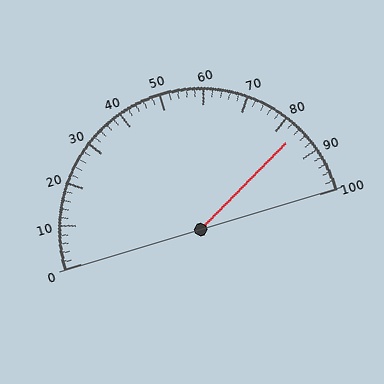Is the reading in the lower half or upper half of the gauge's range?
The reading is in the upper half of the range (0 to 100).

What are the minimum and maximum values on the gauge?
The gauge ranges from 0 to 100.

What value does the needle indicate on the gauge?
The needle indicates approximately 84.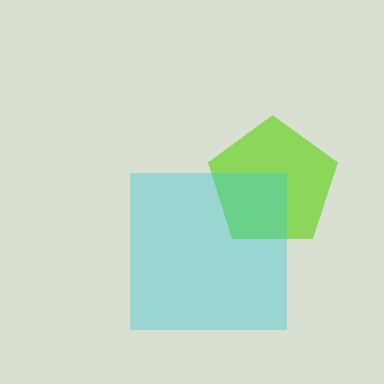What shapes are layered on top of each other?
The layered shapes are: a lime pentagon, a cyan square.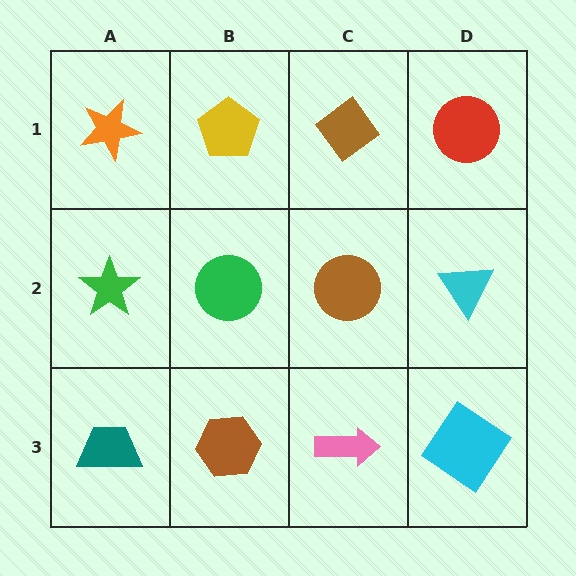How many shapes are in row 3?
4 shapes.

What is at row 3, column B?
A brown hexagon.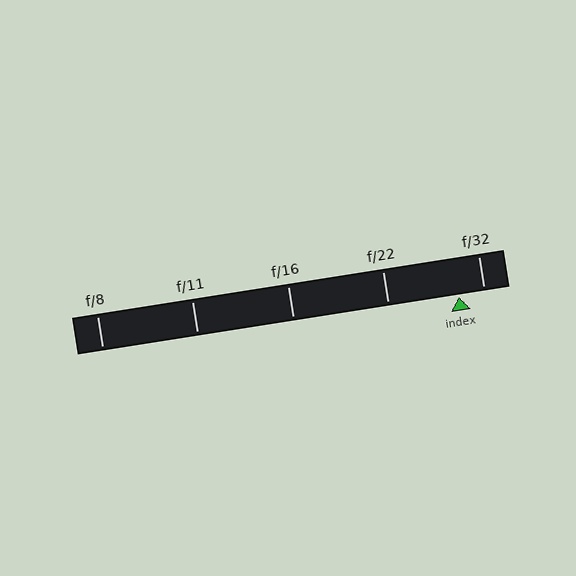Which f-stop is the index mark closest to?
The index mark is closest to f/32.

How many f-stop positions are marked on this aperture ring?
There are 5 f-stop positions marked.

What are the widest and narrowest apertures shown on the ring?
The widest aperture shown is f/8 and the narrowest is f/32.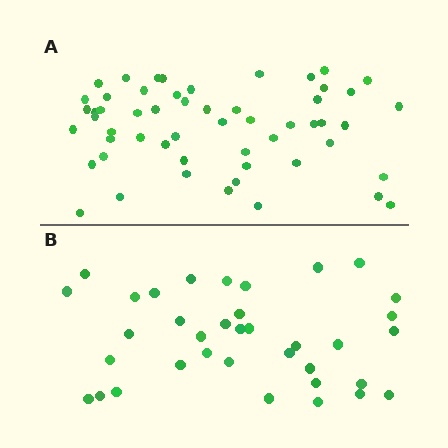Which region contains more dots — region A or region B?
Region A (the top region) has more dots.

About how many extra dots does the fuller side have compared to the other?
Region A has approximately 20 more dots than region B.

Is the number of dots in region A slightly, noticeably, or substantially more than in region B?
Region A has substantially more. The ratio is roughly 1.5 to 1.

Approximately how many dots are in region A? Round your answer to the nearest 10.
About 60 dots. (The exact count is 55, which rounds to 60.)